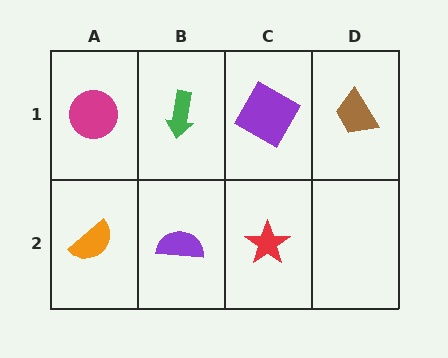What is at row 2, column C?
A red star.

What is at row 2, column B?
A purple semicircle.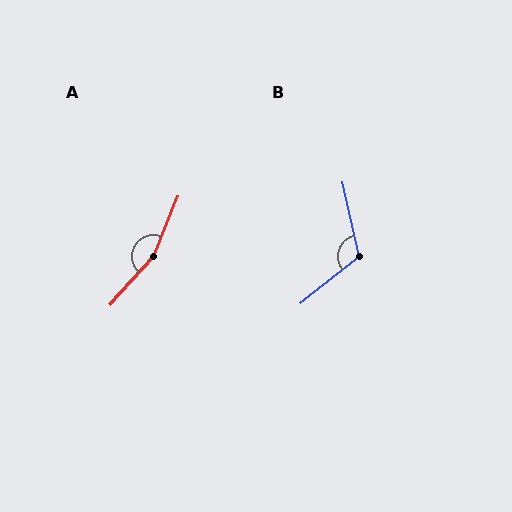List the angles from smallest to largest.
B (116°), A (160°).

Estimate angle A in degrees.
Approximately 160 degrees.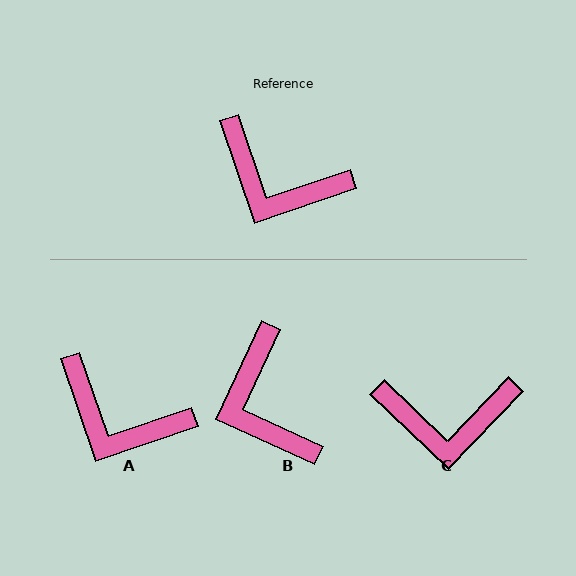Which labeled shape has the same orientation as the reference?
A.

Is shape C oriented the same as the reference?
No, it is off by about 27 degrees.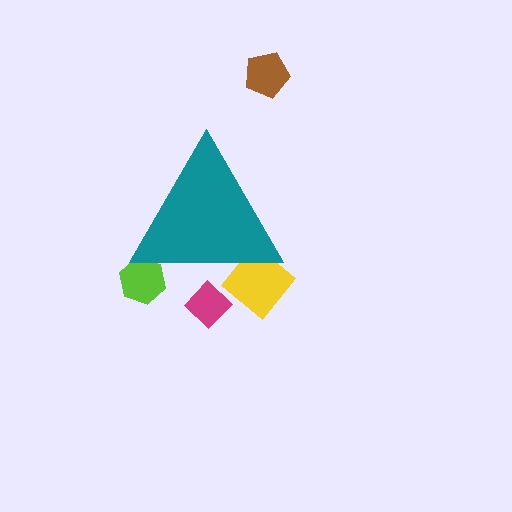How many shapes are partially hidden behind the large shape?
3 shapes are partially hidden.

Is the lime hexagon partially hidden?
Yes, the lime hexagon is partially hidden behind the teal triangle.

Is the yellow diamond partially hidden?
Yes, the yellow diamond is partially hidden behind the teal triangle.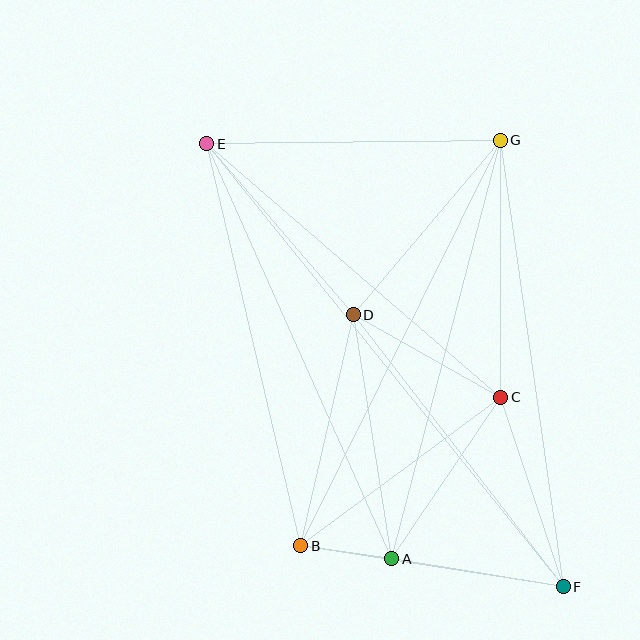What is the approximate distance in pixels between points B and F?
The distance between B and F is approximately 265 pixels.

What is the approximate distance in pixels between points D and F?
The distance between D and F is approximately 344 pixels.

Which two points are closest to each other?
Points A and B are closest to each other.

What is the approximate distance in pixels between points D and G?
The distance between D and G is approximately 228 pixels.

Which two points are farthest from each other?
Points E and F are farthest from each other.